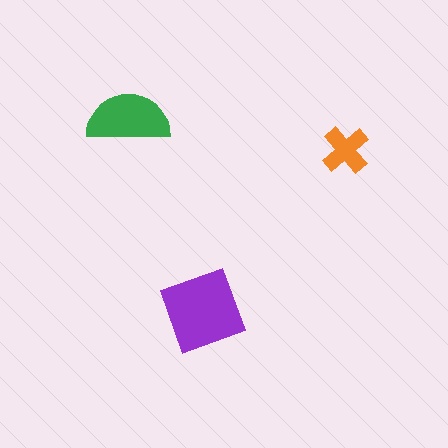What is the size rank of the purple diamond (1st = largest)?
1st.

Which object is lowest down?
The purple diamond is bottommost.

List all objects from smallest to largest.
The orange cross, the green semicircle, the purple diamond.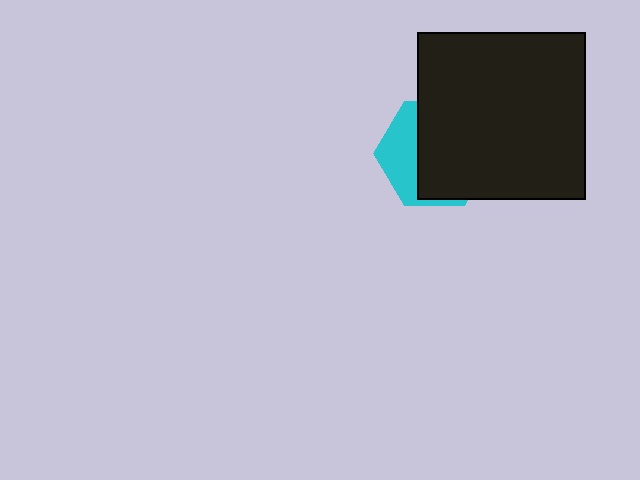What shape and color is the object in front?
The object in front is a black square.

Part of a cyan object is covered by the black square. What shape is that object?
It is a hexagon.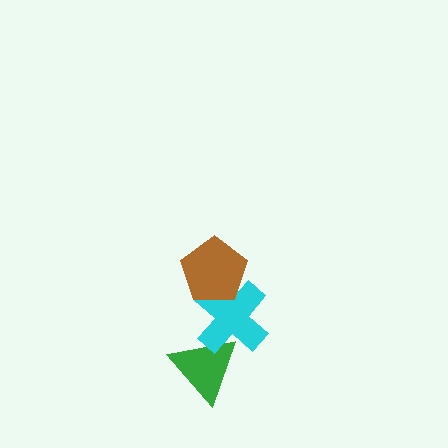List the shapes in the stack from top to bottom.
From top to bottom: the brown pentagon, the cyan cross, the green triangle.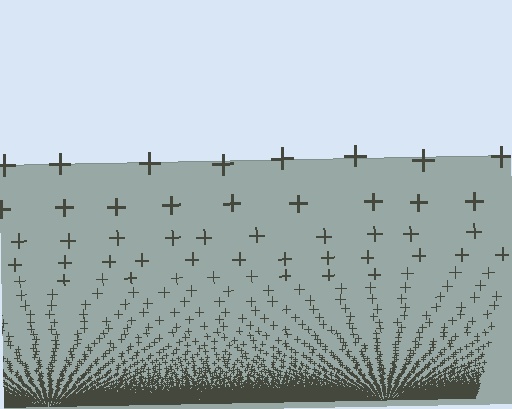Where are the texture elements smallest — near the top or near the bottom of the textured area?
Near the bottom.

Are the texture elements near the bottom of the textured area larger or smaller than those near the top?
Smaller. The gradient is inverted — elements near the bottom are smaller and denser.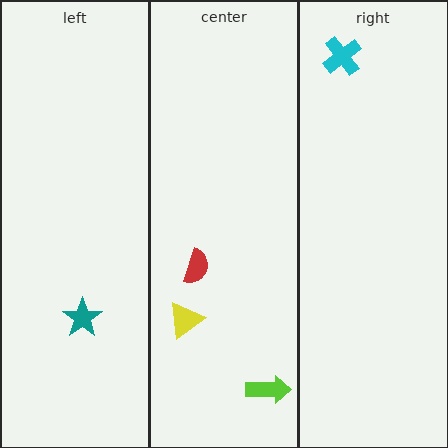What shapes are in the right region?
The cyan cross.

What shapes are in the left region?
The teal star.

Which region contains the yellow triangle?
The center region.